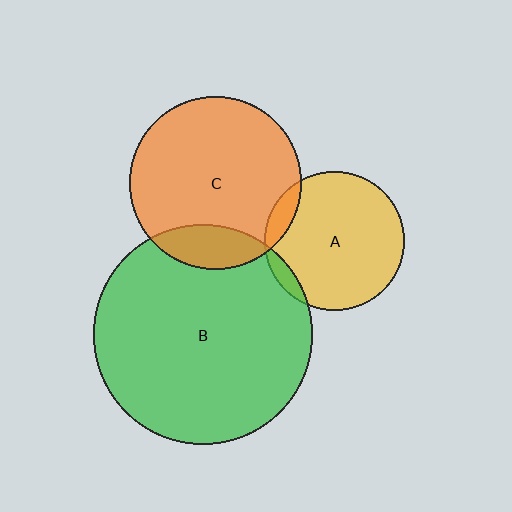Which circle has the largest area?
Circle B (green).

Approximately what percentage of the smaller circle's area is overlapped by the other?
Approximately 15%.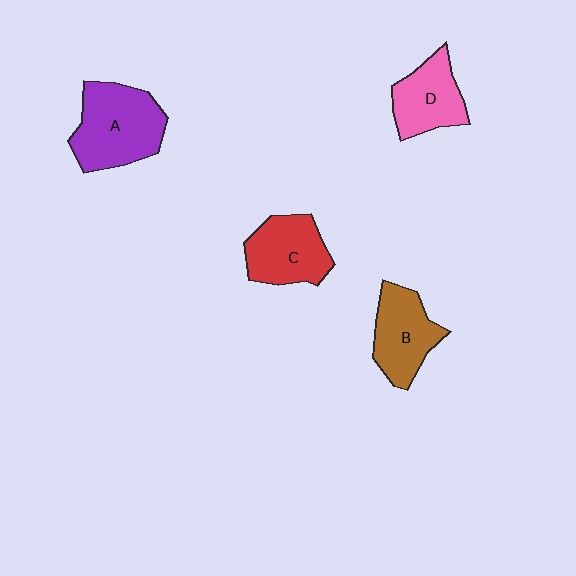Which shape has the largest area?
Shape A (purple).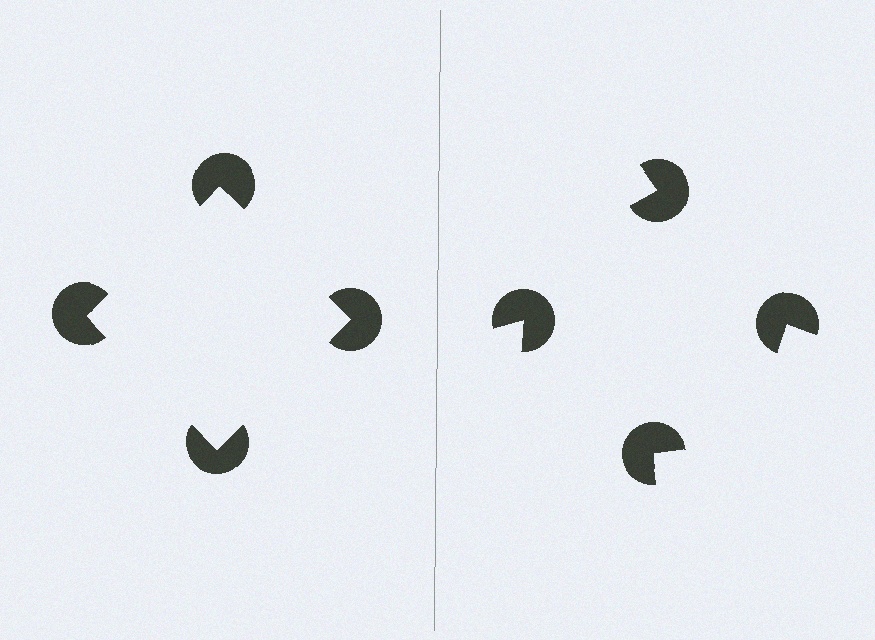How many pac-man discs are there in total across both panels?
8 — 4 on each side.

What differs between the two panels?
The pac-man discs are positioned identically on both sides; only the wedge orientations differ. On the left they align to a square; on the right they are misaligned.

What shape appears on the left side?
An illusory square.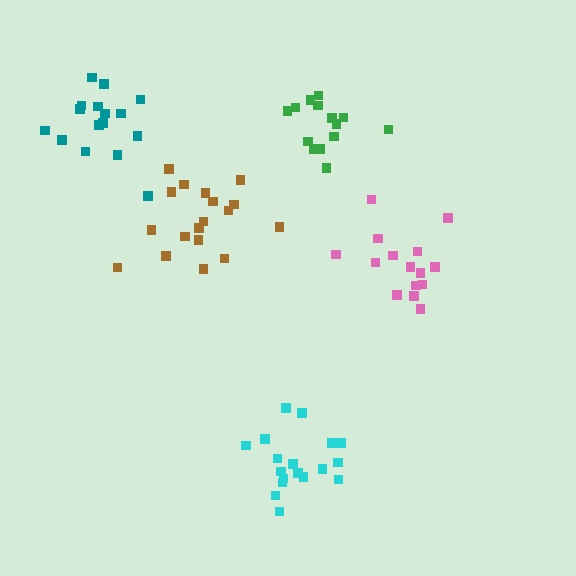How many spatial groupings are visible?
There are 5 spatial groupings.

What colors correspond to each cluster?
The clusters are colored: cyan, pink, brown, green, teal.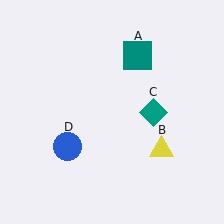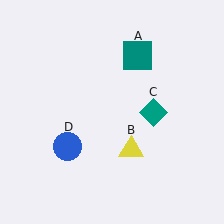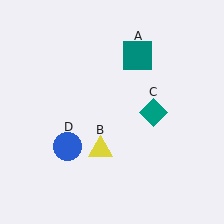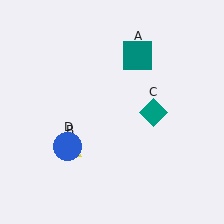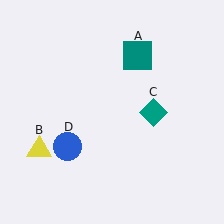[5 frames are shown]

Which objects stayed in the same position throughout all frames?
Teal square (object A) and teal diamond (object C) and blue circle (object D) remained stationary.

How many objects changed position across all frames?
1 object changed position: yellow triangle (object B).